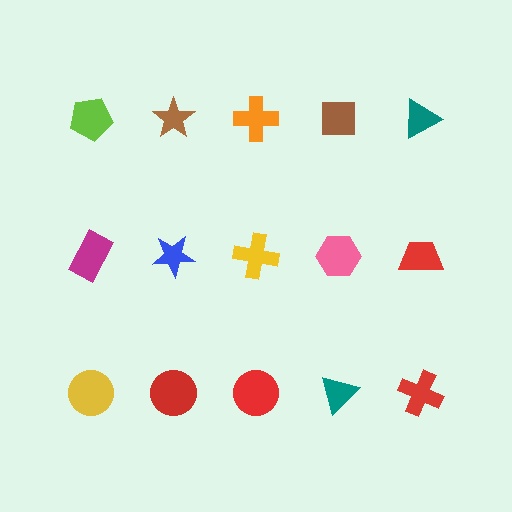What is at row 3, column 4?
A teal triangle.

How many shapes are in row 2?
5 shapes.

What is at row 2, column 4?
A pink hexagon.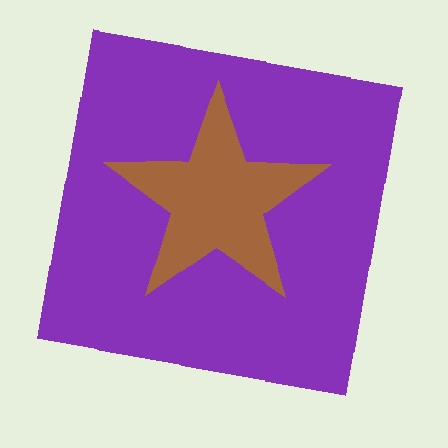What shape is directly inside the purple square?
The brown star.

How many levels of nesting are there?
2.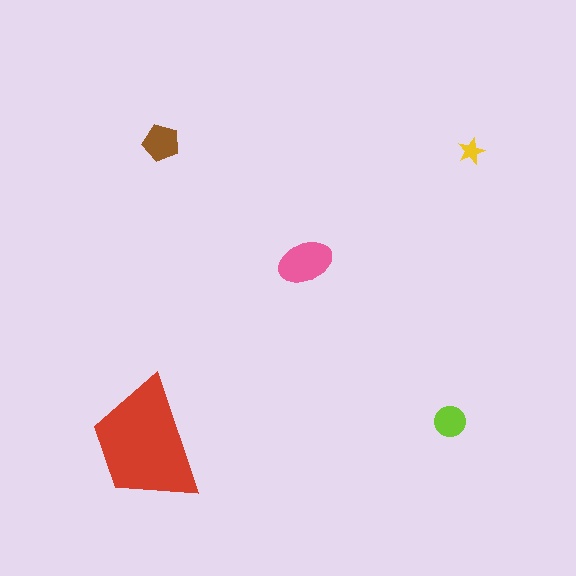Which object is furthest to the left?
The red trapezoid is leftmost.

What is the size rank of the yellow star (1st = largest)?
5th.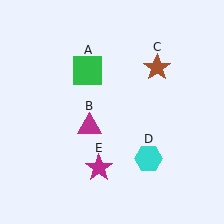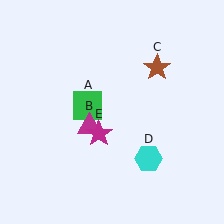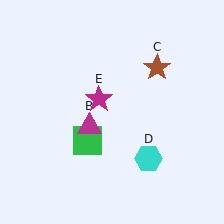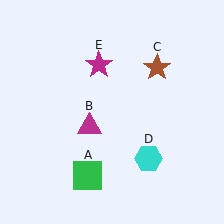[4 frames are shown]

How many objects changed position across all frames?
2 objects changed position: green square (object A), magenta star (object E).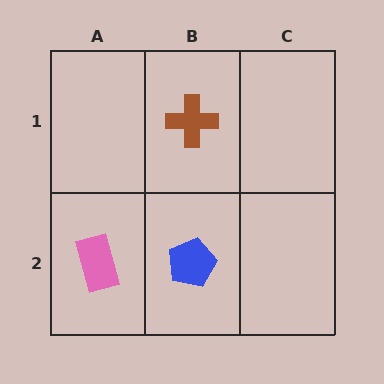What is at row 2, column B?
A blue pentagon.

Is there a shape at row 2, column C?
No, that cell is empty.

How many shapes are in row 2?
2 shapes.